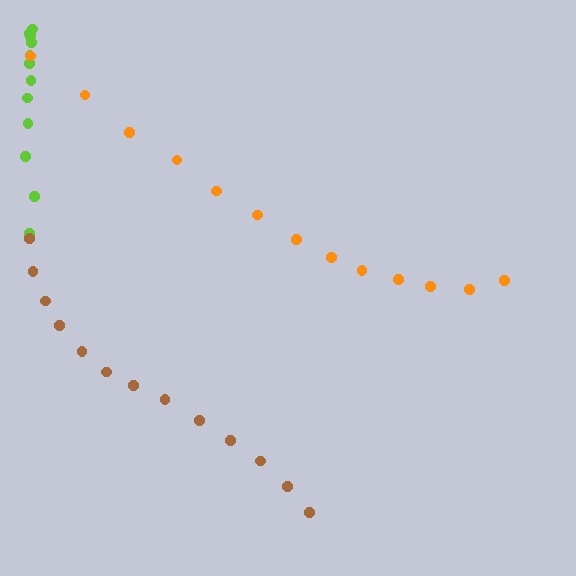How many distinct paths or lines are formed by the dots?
There are 3 distinct paths.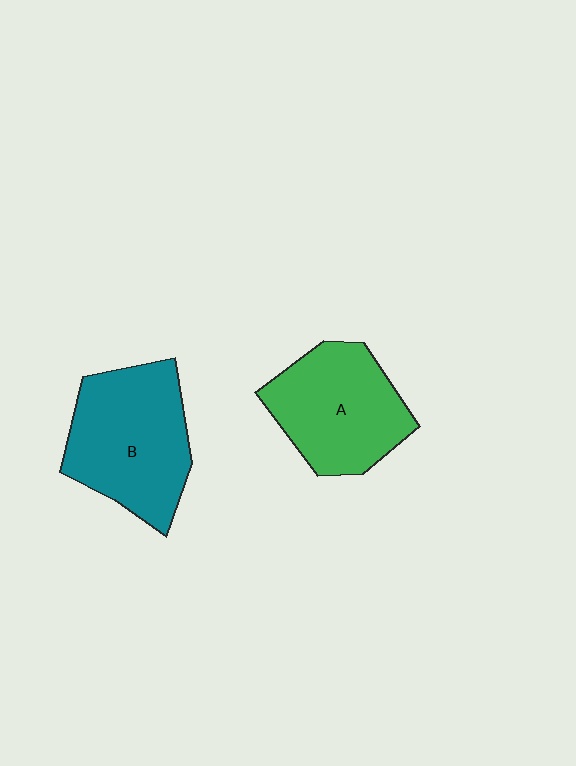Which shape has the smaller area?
Shape A (green).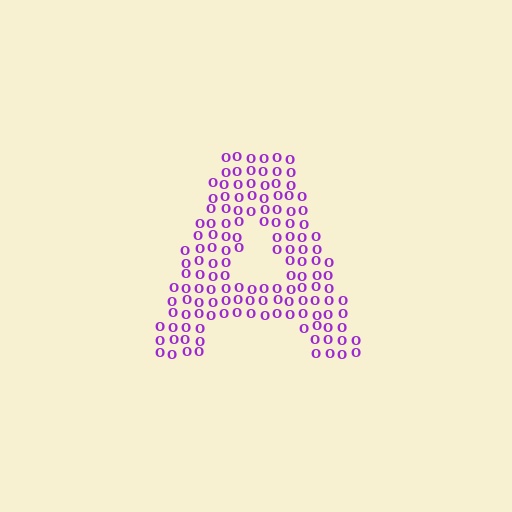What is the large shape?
The large shape is the letter A.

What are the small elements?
The small elements are letter O's.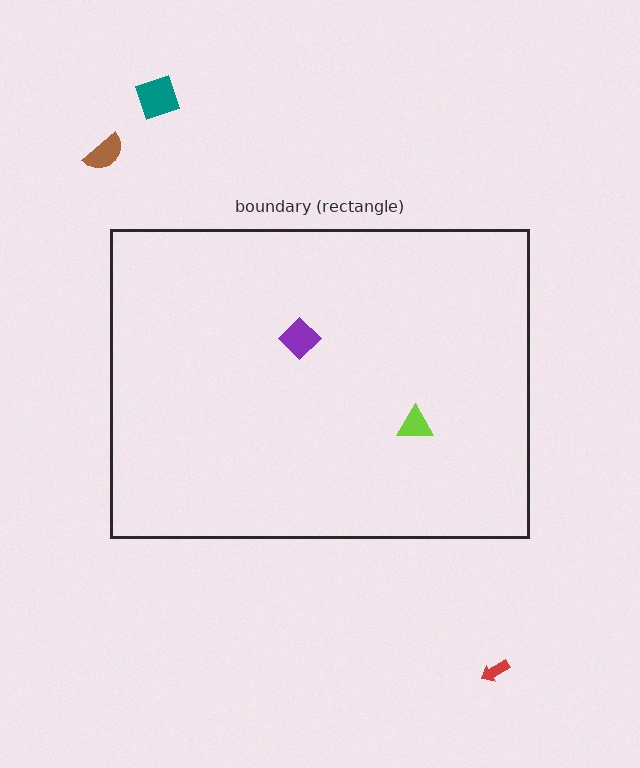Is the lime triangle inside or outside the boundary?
Inside.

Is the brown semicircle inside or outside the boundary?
Outside.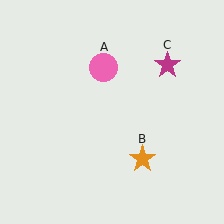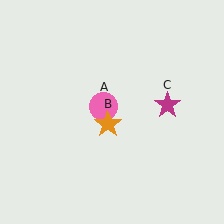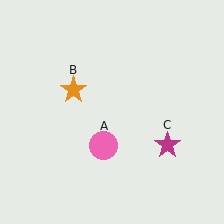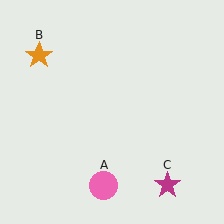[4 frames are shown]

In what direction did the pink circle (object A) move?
The pink circle (object A) moved down.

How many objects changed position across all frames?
3 objects changed position: pink circle (object A), orange star (object B), magenta star (object C).